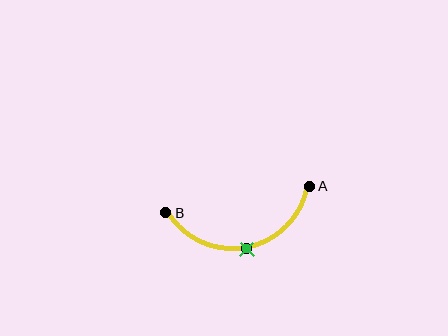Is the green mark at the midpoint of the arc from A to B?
Yes. The green mark lies on the arc at equal arc-length from both A and B — it is the arc midpoint.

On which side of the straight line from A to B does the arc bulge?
The arc bulges below the straight line connecting A and B.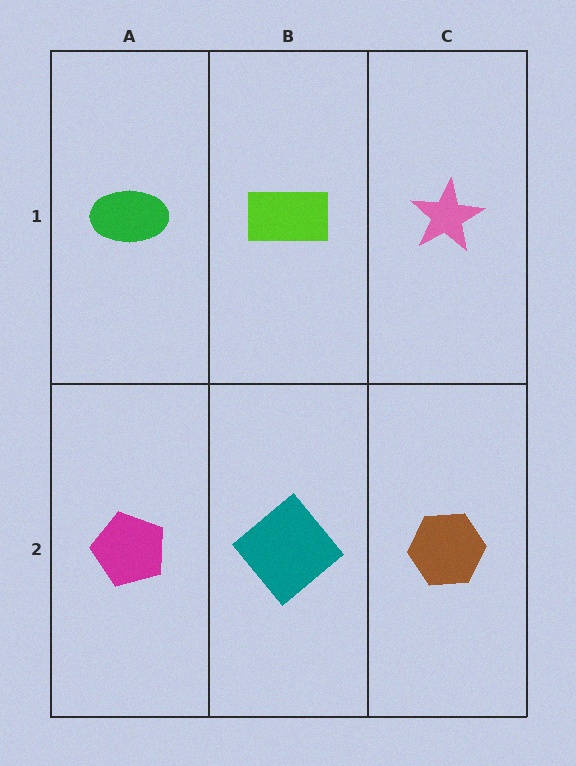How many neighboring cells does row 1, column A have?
2.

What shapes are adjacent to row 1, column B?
A teal diamond (row 2, column B), a green ellipse (row 1, column A), a pink star (row 1, column C).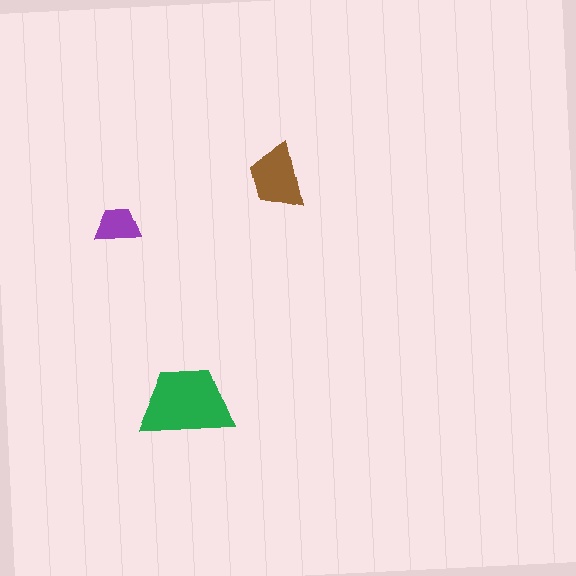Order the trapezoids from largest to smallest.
the green one, the brown one, the purple one.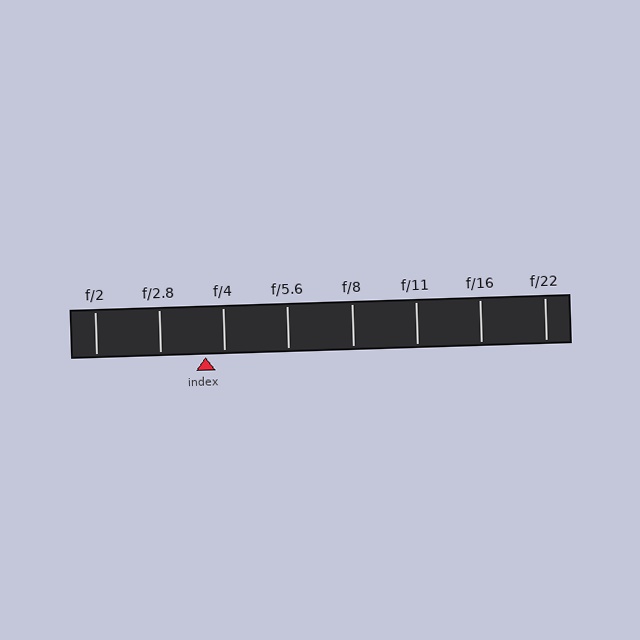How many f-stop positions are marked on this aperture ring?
There are 8 f-stop positions marked.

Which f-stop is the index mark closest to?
The index mark is closest to f/4.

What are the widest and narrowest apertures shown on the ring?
The widest aperture shown is f/2 and the narrowest is f/22.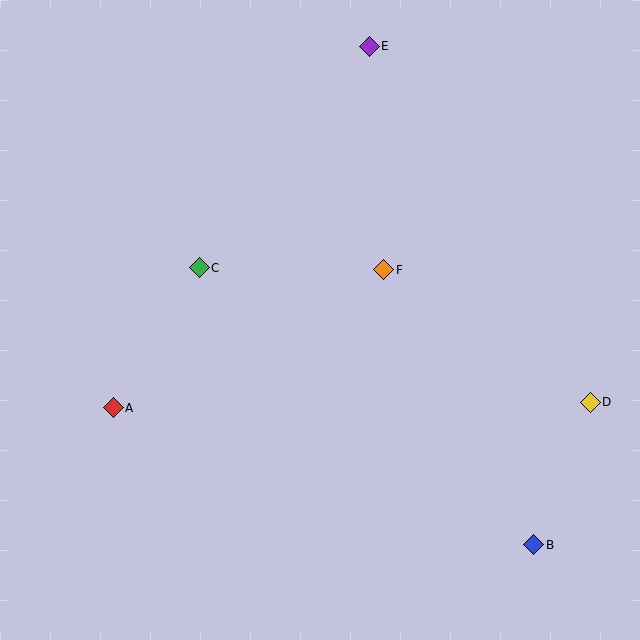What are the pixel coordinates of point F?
Point F is at (384, 270).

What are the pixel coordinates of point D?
Point D is at (590, 402).